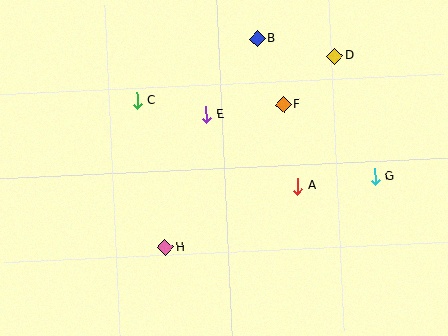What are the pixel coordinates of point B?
Point B is at (258, 38).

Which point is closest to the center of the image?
Point E at (206, 114) is closest to the center.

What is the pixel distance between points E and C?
The distance between E and C is 71 pixels.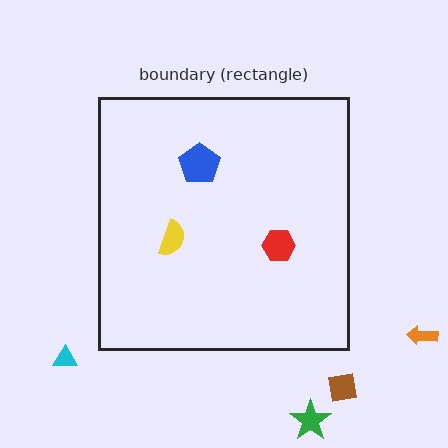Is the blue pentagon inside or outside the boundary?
Inside.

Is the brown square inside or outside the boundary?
Outside.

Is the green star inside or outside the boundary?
Outside.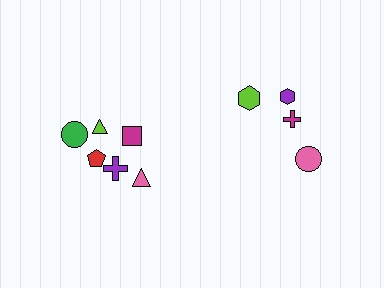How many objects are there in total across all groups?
There are 10 objects.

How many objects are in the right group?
There are 4 objects.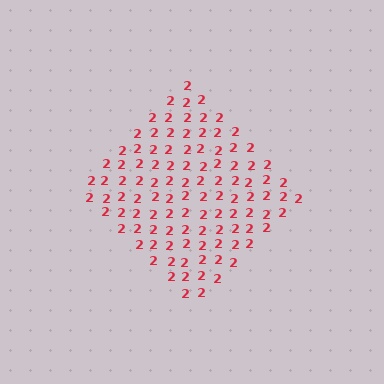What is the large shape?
The large shape is a diamond.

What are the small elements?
The small elements are digit 2's.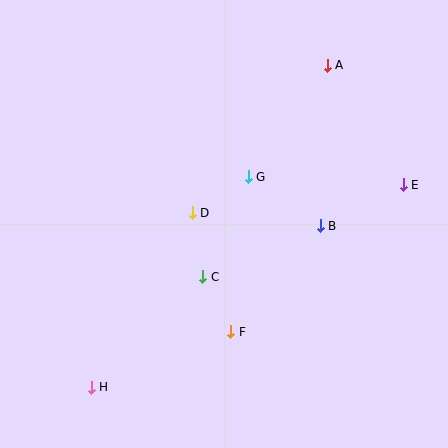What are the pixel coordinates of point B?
Point B is at (320, 226).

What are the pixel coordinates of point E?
Point E is at (403, 185).